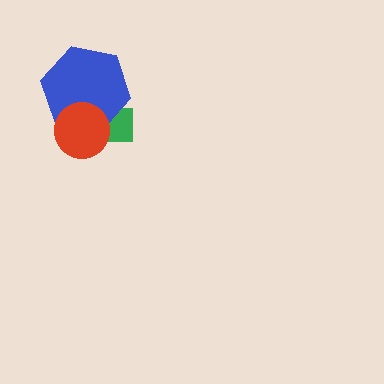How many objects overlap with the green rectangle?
2 objects overlap with the green rectangle.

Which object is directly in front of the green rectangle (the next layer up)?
The blue hexagon is directly in front of the green rectangle.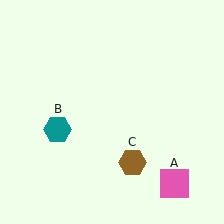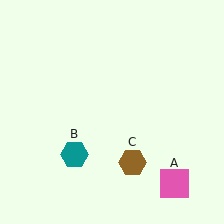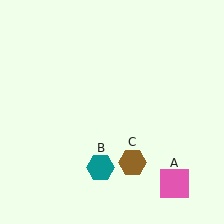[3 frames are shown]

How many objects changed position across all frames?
1 object changed position: teal hexagon (object B).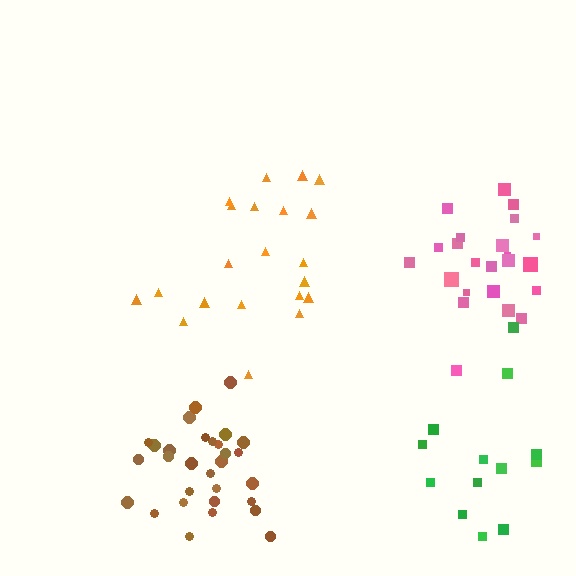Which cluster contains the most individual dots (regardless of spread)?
Brown (30).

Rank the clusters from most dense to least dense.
brown, pink, orange, green.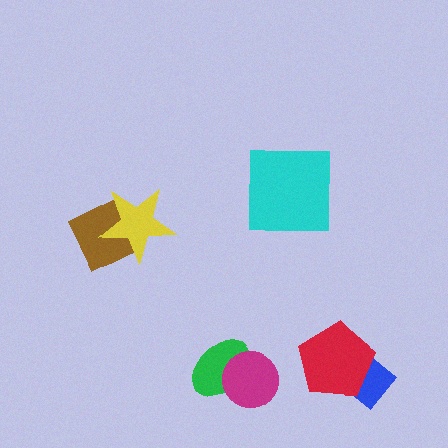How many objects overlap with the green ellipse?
1 object overlaps with the green ellipse.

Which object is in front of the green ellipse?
The magenta circle is in front of the green ellipse.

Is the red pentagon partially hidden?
No, no other shape covers it.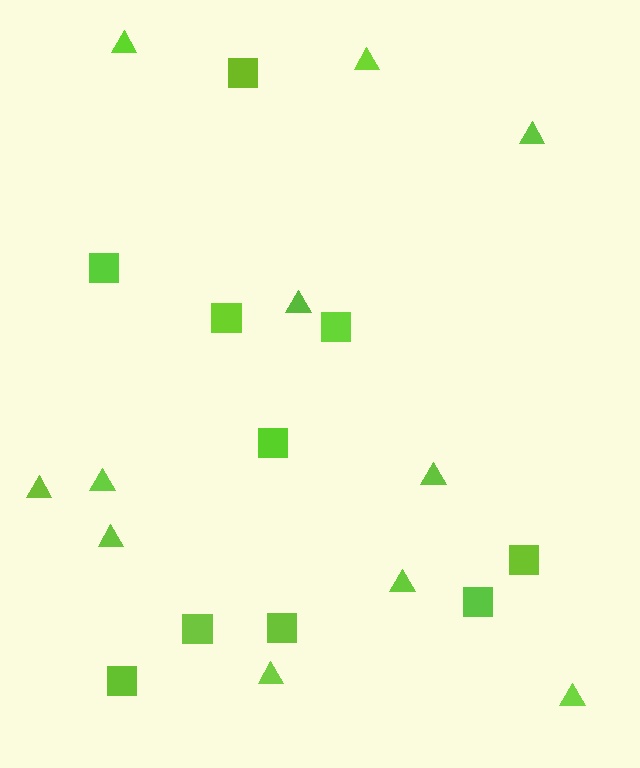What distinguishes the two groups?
There are 2 groups: one group of triangles (11) and one group of squares (10).